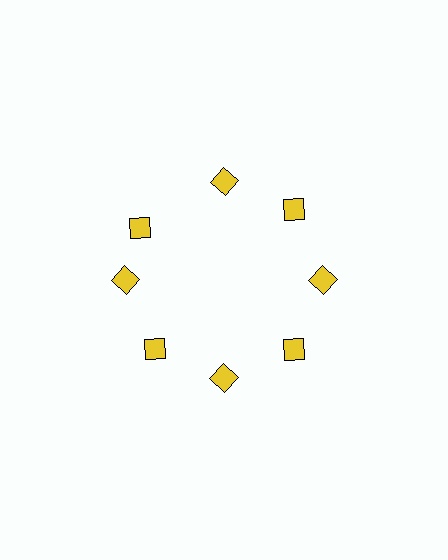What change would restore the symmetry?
The symmetry would be restored by rotating it back into even spacing with its neighbors so that all 8 diamonds sit at equal angles and equal distance from the center.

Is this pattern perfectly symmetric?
No. The 8 yellow diamonds are arranged in a ring, but one element near the 10 o'clock position is rotated out of alignment along the ring, breaking the 8-fold rotational symmetry.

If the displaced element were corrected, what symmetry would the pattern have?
It would have 8-fold rotational symmetry — the pattern would map onto itself every 45 degrees.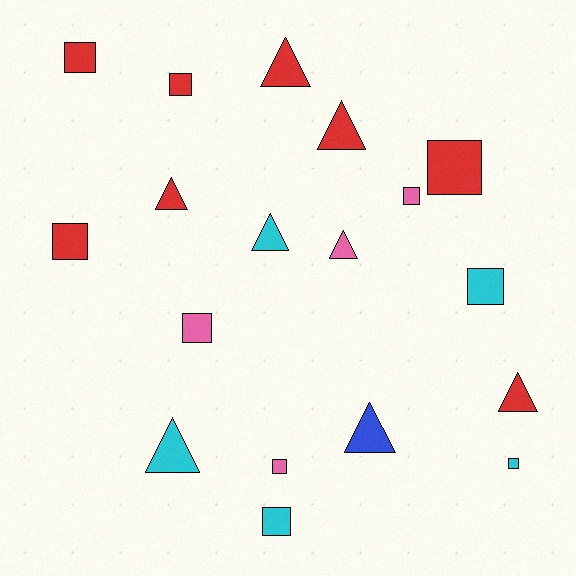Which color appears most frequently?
Red, with 8 objects.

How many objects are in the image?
There are 18 objects.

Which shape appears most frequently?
Square, with 10 objects.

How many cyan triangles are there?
There are 2 cyan triangles.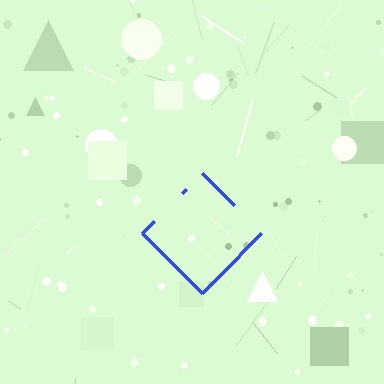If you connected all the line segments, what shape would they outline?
They would outline a diamond.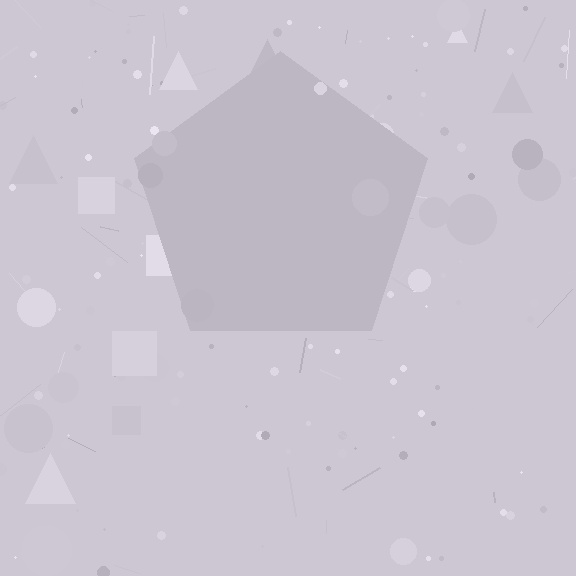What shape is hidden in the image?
A pentagon is hidden in the image.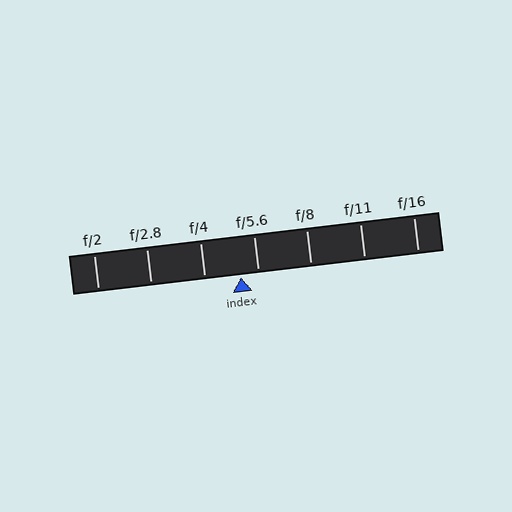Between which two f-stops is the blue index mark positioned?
The index mark is between f/4 and f/5.6.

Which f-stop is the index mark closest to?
The index mark is closest to f/5.6.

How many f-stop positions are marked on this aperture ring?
There are 7 f-stop positions marked.